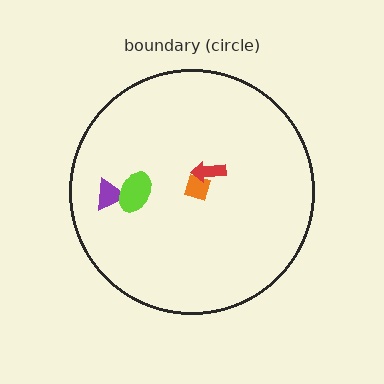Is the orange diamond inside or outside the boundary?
Inside.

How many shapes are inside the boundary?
4 inside, 0 outside.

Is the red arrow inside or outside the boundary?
Inside.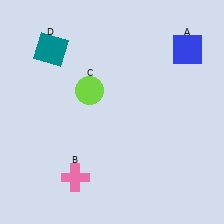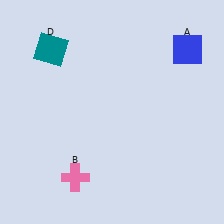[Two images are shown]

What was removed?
The lime circle (C) was removed in Image 2.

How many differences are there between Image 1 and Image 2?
There is 1 difference between the two images.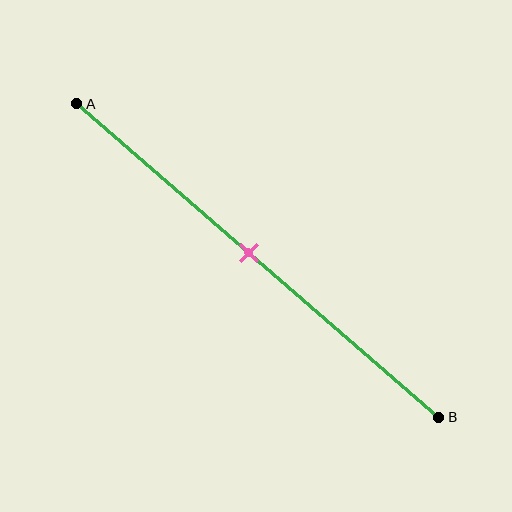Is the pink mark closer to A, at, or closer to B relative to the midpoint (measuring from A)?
The pink mark is approximately at the midpoint of segment AB.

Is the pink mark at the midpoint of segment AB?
Yes, the mark is approximately at the midpoint.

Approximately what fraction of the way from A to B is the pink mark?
The pink mark is approximately 50% of the way from A to B.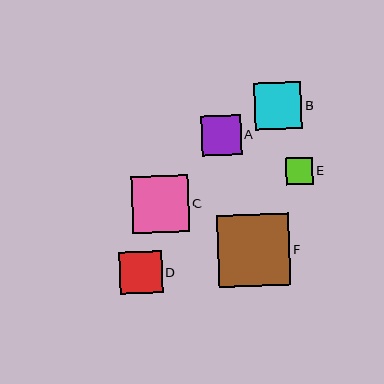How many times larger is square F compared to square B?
Square F is approximately 1.5 times the size of square B.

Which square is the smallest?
Square E is the smallest with a size of approximately 27 pixels.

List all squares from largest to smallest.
From largest to smallest: F, C, B, D, A, E.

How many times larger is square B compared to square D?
Square B is approximately 1.1 times the size of square D.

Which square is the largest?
Square F is the largest with a size of approximately 73 pixels.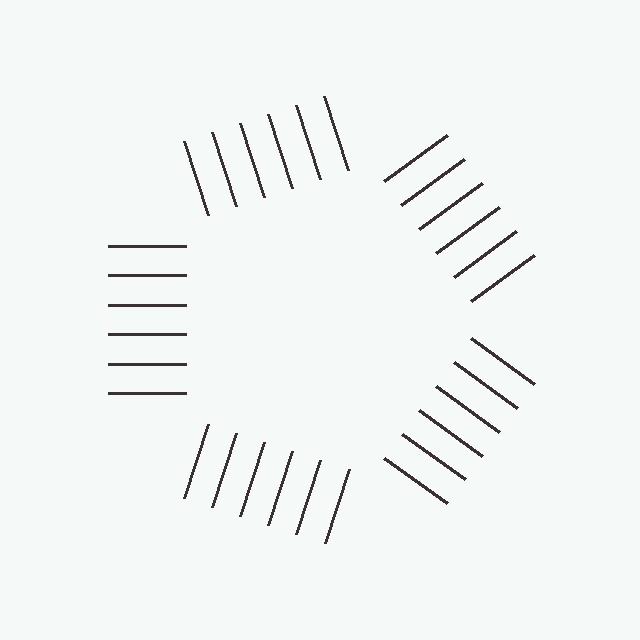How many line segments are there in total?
30 — 6 along each of the 5 edges.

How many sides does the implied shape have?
5 sides — the line-ends trace a pentagon.